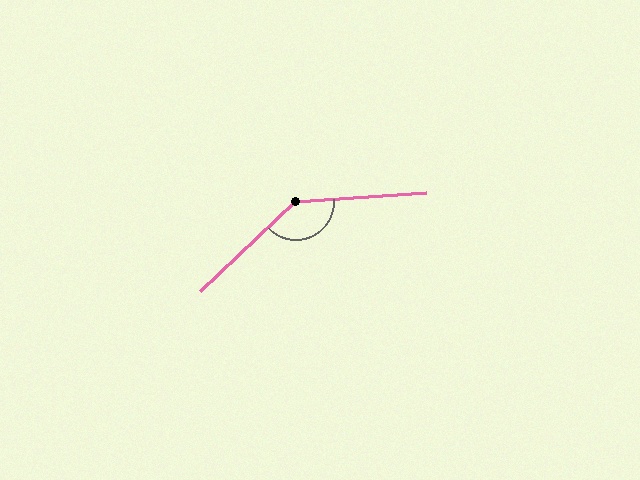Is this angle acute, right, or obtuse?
It is obtuse.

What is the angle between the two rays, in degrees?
Approximately 141 degrees.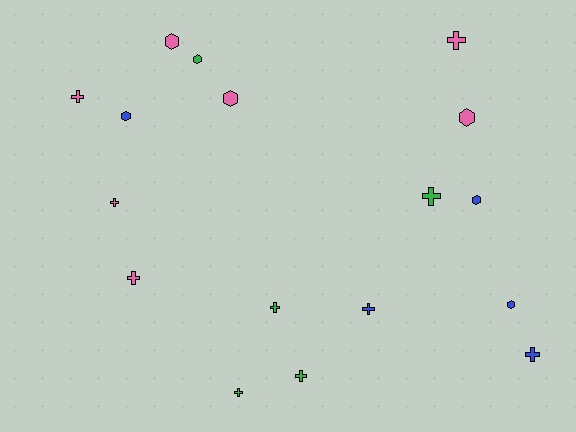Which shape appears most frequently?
Cross, with 10 objects.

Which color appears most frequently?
Pink, with 7 objects.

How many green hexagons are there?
There is 1 green hexagon.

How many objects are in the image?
There are 17 objects.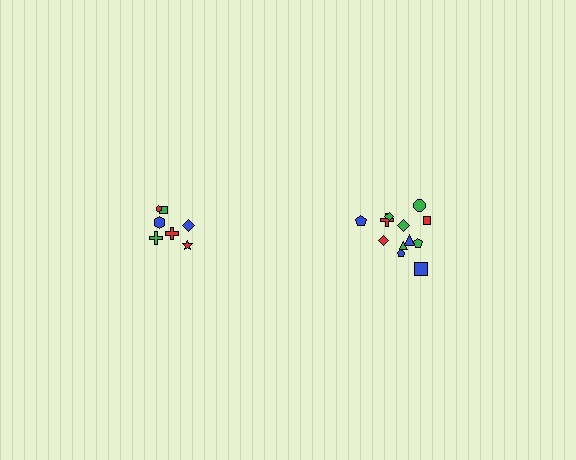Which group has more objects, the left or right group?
The right group.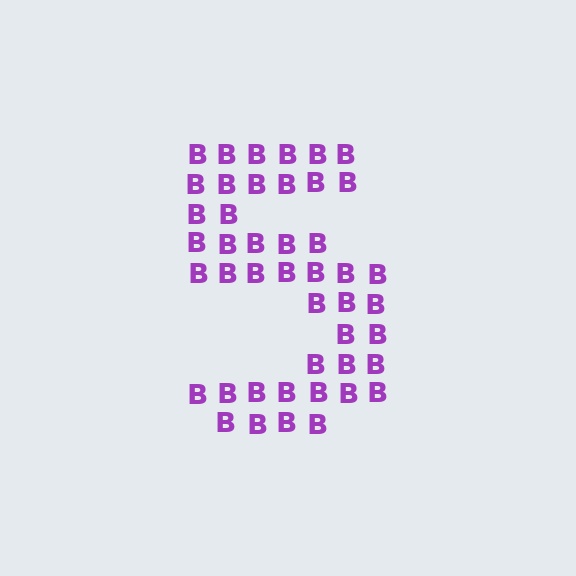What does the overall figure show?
The overall figure shows the digit 5.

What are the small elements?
The small elements are letter B's.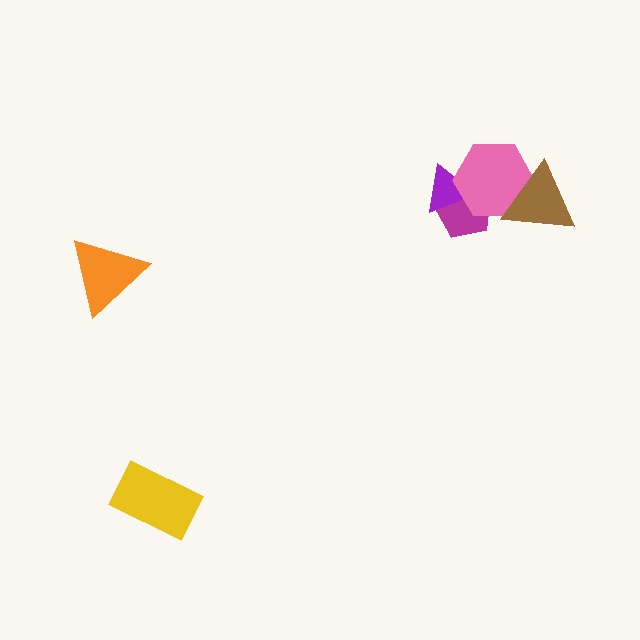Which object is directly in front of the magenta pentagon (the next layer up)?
The purple triangle is directly in front of the magenta pentagon.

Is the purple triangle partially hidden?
Yes, it is partially covered by another shape.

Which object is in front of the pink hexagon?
The brown triangle is in front of the pink hexagon.